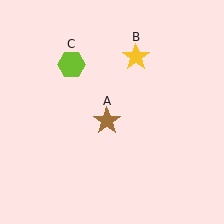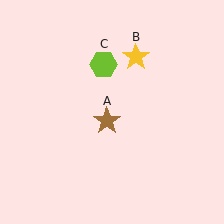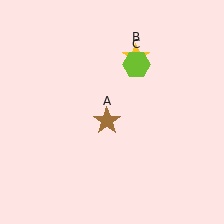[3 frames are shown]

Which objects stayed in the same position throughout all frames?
Brown star (object A) and yellow star (object B) remained stationary.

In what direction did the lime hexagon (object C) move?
The lime hexagon (object C) moved right.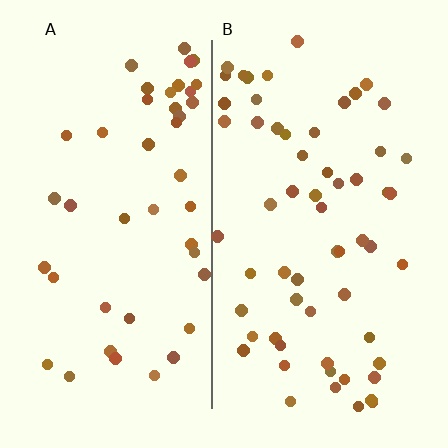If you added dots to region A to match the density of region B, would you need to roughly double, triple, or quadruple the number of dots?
Approximately double.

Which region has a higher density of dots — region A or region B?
B (the right).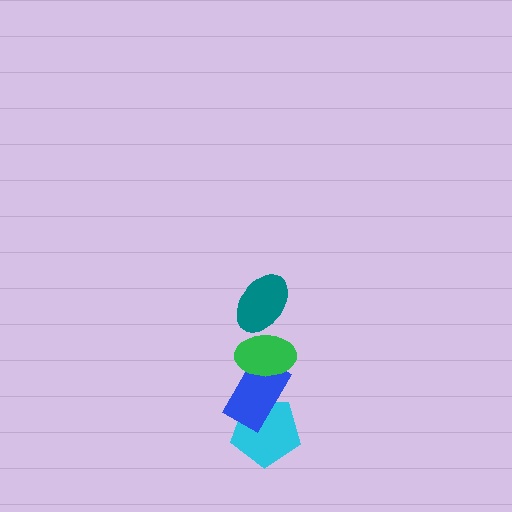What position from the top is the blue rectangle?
The blue rectangle is 3rd from the top.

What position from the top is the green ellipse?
The green ellipse is 2nd from the top.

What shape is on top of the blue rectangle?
The green ellipse is on top of the blue rectangle.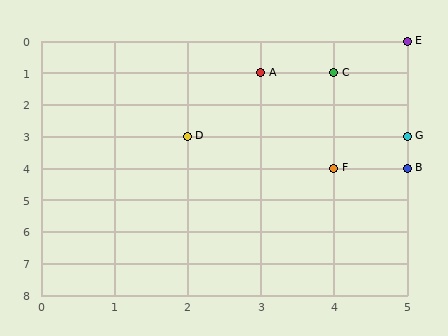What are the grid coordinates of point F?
Point F is at grid coordinates (4, 4).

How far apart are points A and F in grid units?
Points A and F are 1 column and 3 rows apart (about 3.2 grid units diagonally).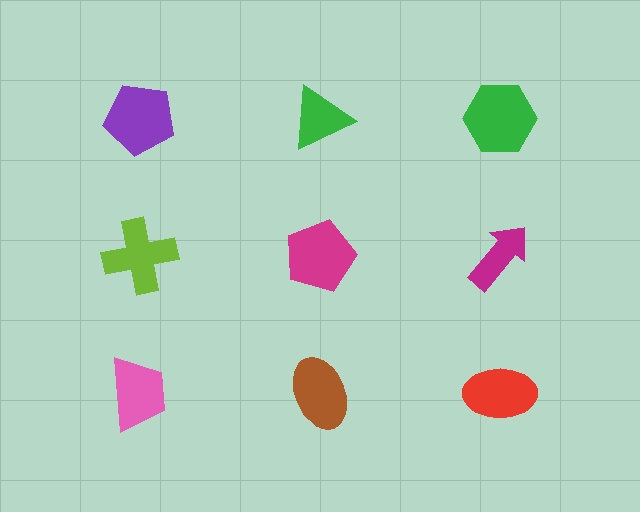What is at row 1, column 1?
A purple pentagon.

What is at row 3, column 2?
A brown ellipse.